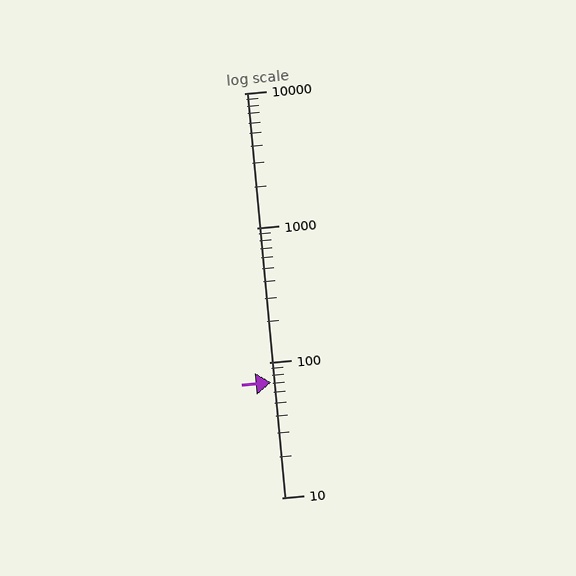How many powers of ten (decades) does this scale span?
The scale spans 3 decades, from 10 to 10000.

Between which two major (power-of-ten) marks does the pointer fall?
The pointer is between 10 and 100.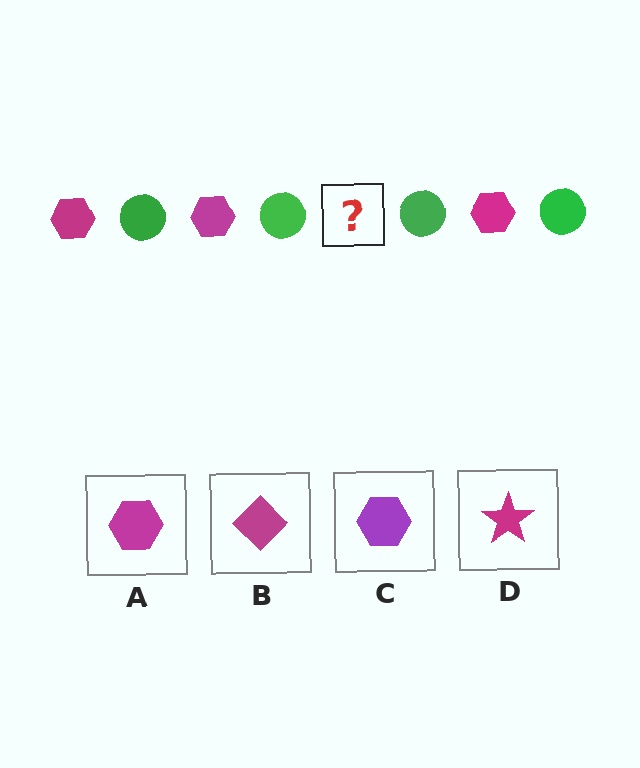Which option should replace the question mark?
Option A.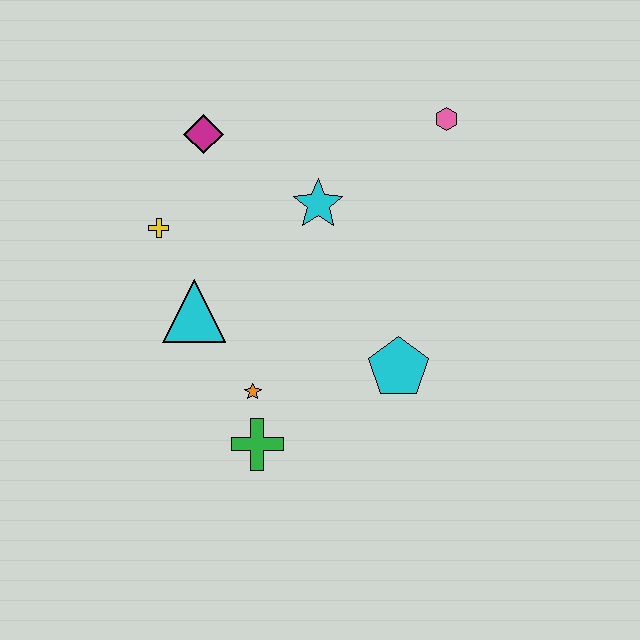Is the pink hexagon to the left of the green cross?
No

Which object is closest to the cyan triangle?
The yellow cross is closest to the cyan triangle.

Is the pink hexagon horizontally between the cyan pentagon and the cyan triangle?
No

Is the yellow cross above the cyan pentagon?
Yes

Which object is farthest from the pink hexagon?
The green cross is farthest from the pink hexagon.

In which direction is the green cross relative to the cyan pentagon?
The green cross is to the left of the cyan pentagon.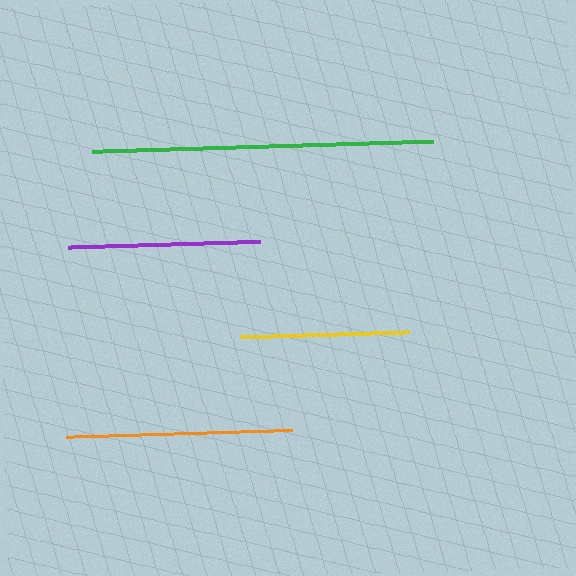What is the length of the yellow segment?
The yellow segment is approximately 168 pixels long.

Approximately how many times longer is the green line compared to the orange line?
The green line is approximately 1.5 times the length of the orange line.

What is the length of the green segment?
The green segment is approximately 341 pixels long.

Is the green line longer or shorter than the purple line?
The green line is longer than the purple line.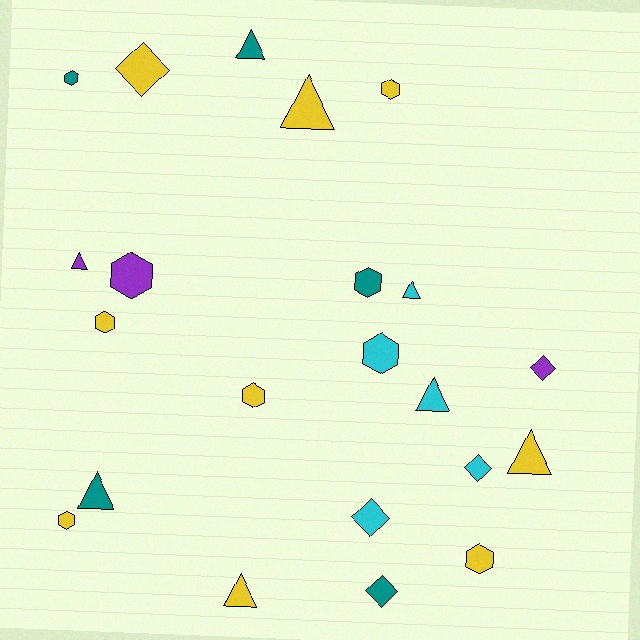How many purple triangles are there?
There is 1 purple triangle.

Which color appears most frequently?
Yellow, with 9 objects.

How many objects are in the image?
There are 22 objects.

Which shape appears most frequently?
Hexagon, with 9 objects.